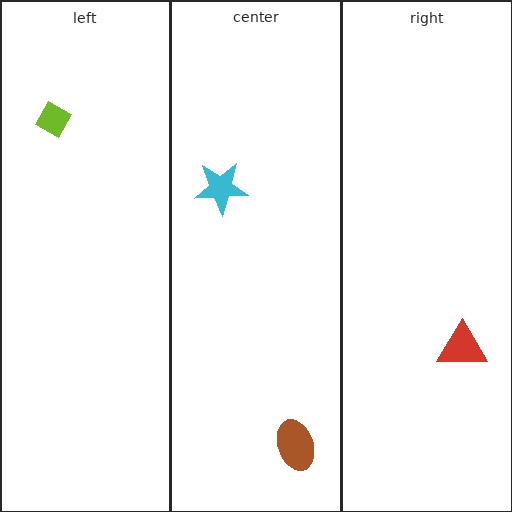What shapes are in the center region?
The brown ellipse, the cyan star.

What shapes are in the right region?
The red triangle.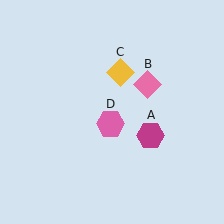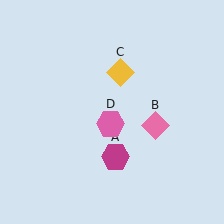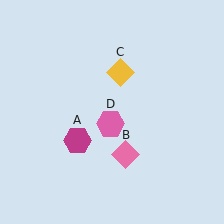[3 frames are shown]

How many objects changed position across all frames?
2 objects changed position: magenta hexagon (object A), pink diamond (object B).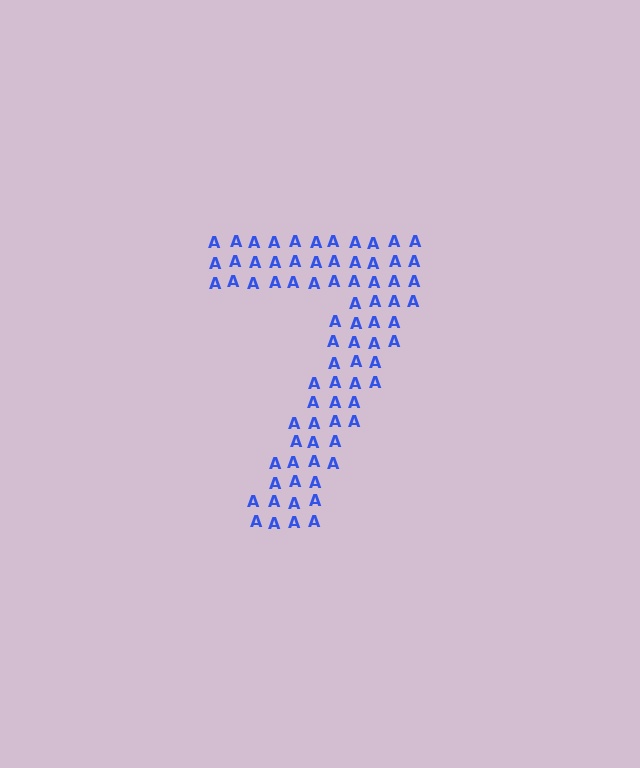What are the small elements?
The small elements are letter A's.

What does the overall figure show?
The overall figure shows the digit 7.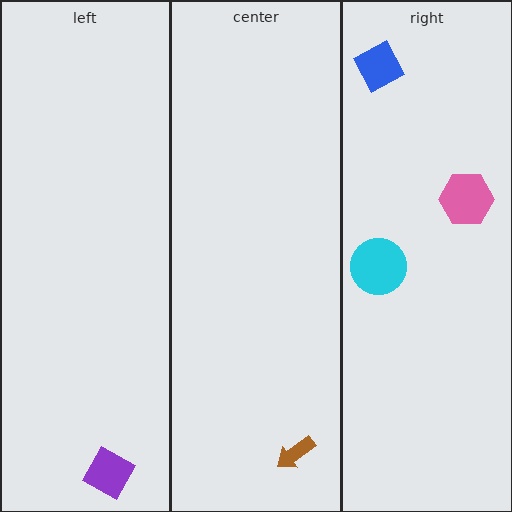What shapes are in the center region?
The brown arrow.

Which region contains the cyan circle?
The right region.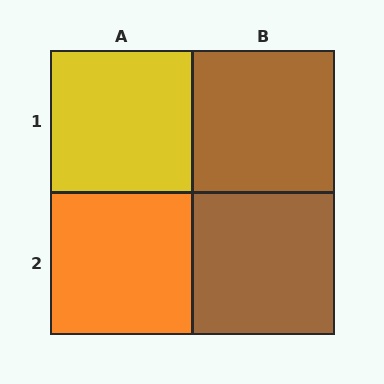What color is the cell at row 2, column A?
Orange.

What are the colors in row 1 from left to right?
Yellow, brown.